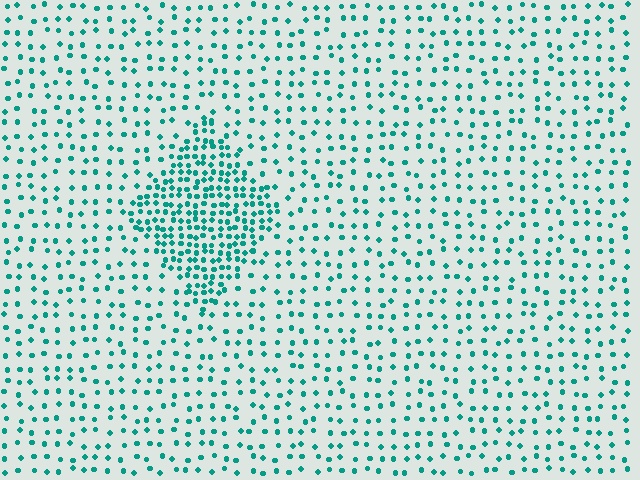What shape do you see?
I see a diamond.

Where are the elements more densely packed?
The elements are more densely packed inside the diamond boundary.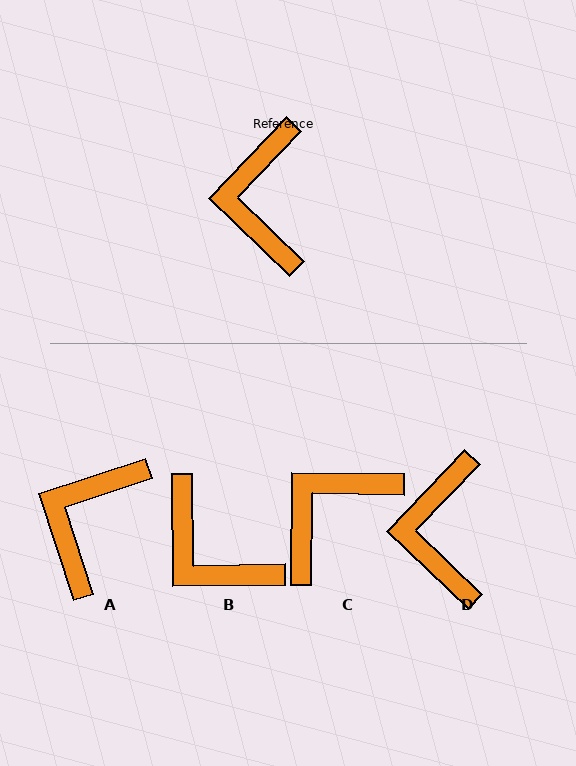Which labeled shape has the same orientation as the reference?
D.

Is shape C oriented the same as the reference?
No, it is off by about 47 degrees.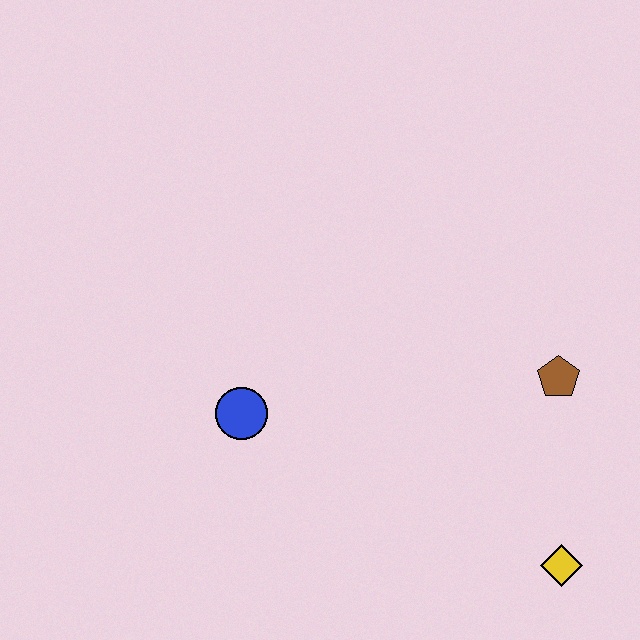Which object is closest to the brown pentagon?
The yellow diamond is closest to the brown pentagon.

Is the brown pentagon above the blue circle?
Yes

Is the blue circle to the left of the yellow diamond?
Yes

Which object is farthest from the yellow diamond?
The blue circle is farthest from the yellow diamond.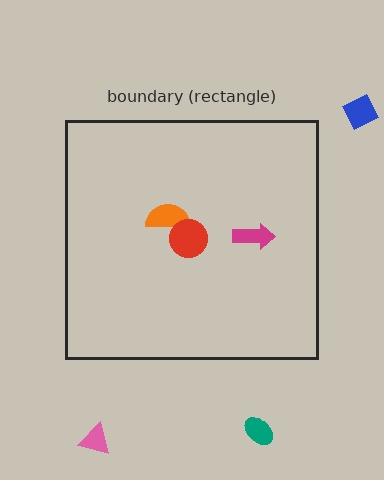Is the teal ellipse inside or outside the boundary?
Outside.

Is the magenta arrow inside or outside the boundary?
Inside.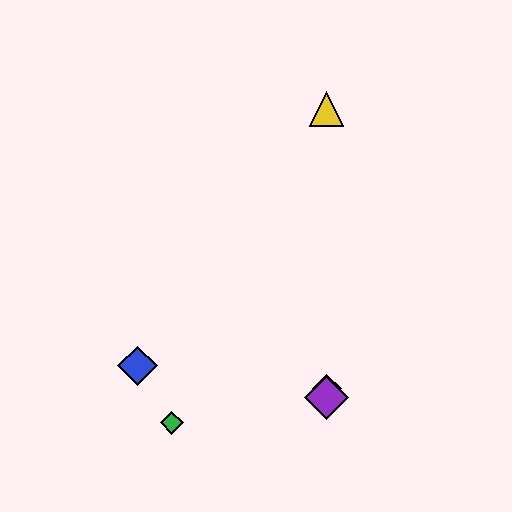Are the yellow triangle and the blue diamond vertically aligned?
No, the yellow triangle is at x≈327 and the blue diamond is at x≈137.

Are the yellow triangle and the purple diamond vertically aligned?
Yes, both are at x≈327.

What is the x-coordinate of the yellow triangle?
The yellow triangle is at x≈327.